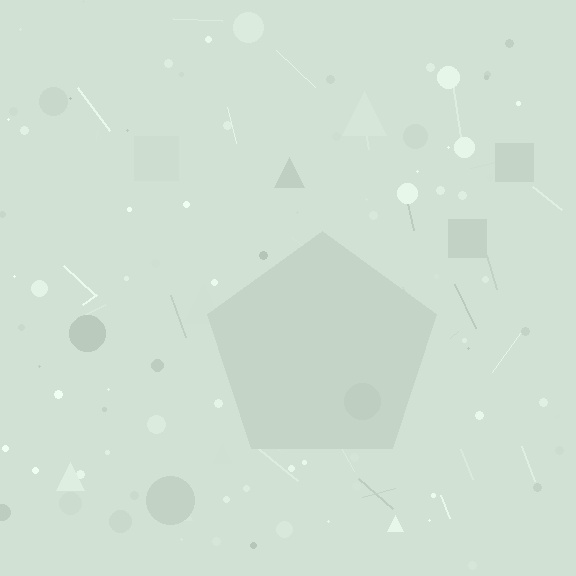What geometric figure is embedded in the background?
A pentagon is embedded in the background.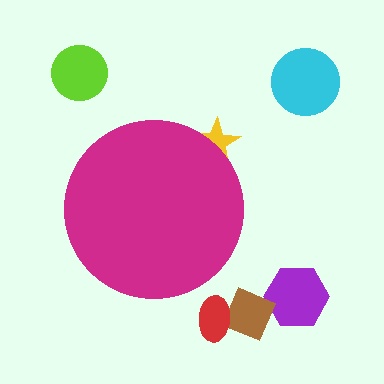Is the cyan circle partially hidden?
No, the cyan circle is fully visible.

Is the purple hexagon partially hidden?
No, the purple hexagon is fully visible.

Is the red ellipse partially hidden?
No, the red ellipse is fully visible.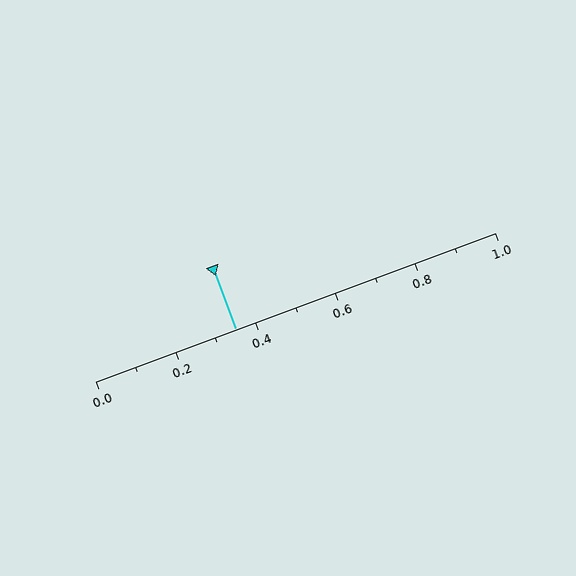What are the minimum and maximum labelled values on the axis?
The axis runs from 0.0 to 1.0.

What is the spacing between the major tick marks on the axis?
The major ticks are spaced 0.2 apart.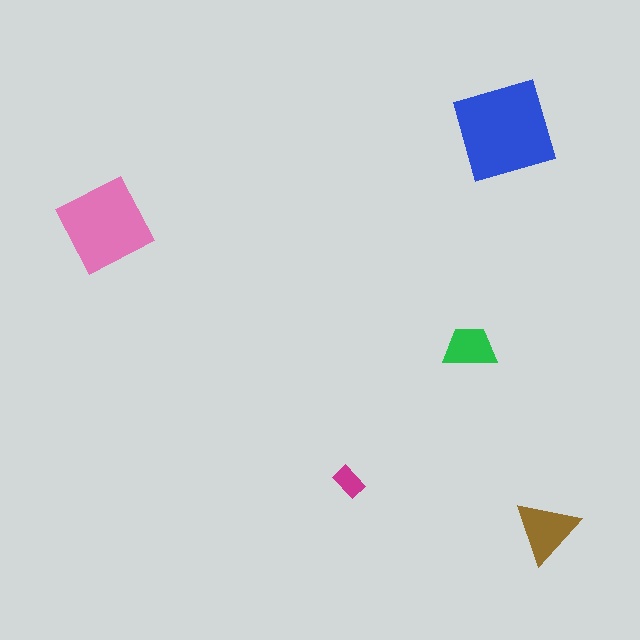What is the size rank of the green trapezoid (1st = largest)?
4th.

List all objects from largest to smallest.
The blue diamond, the pink square, the brown triangle, the green trapezoid, the magenta rectangle.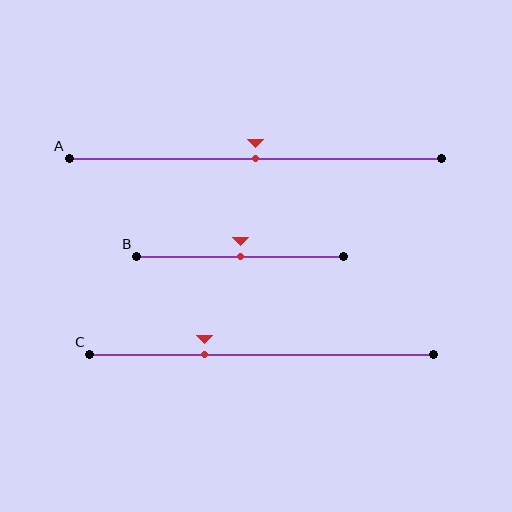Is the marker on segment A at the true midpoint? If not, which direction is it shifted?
Yes, the marker on segment A is at the true midpoint.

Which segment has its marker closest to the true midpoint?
Segment A has its marker closest to the true midpoint.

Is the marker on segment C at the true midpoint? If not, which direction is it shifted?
No, the marker on segment C is shifted to the left by about 17% of the segment length.